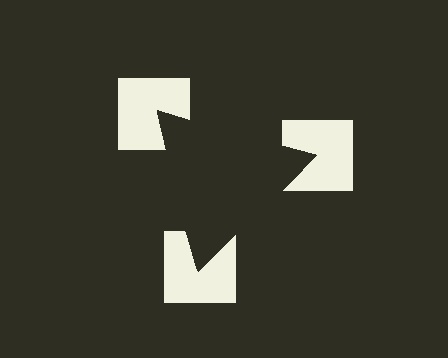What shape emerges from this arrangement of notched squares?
An illusory triangle — its edges are inferred from the aligned wedge cuts in the notched squares, not physically drawn.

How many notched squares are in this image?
There are 3 — one at each vertex of the illusory triangle.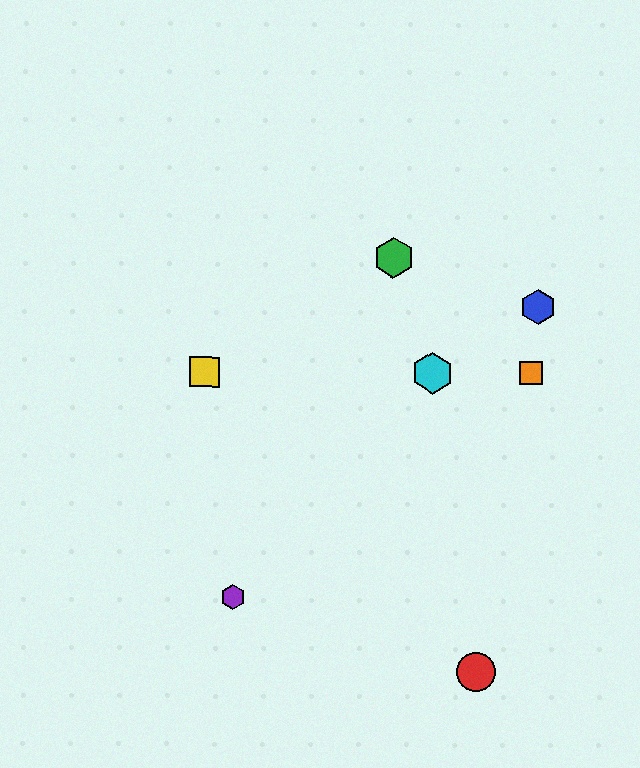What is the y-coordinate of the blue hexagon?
The blue hexagon is at y≈307.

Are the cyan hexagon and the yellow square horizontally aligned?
Yes, both are at y≈373.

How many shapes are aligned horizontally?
3 shapes (the yellow square, the orange square, the cyan hexagon) are aligned horizontally.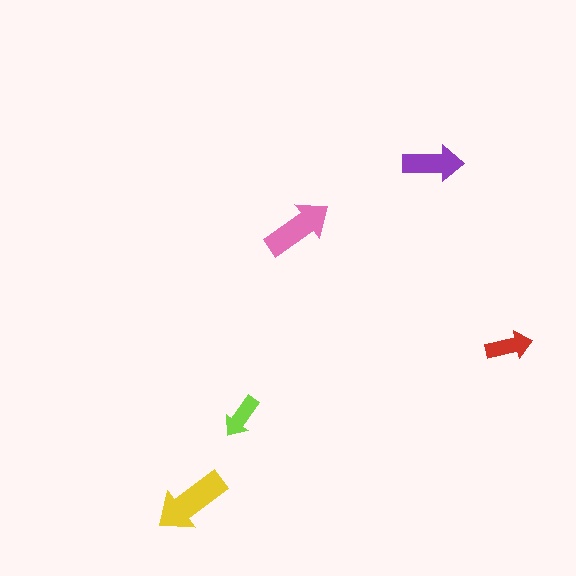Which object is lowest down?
The yellow arrow is bottommost.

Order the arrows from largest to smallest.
the yellow one, the pink one, the purple one, the red one, the lime one.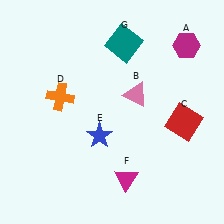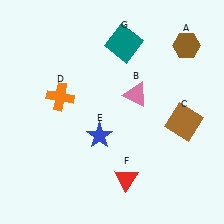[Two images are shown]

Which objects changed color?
A changed from magenta to brown. C changed from red to brown. F changed from magenta to red.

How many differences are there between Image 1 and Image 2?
There are 3 differences between the two images.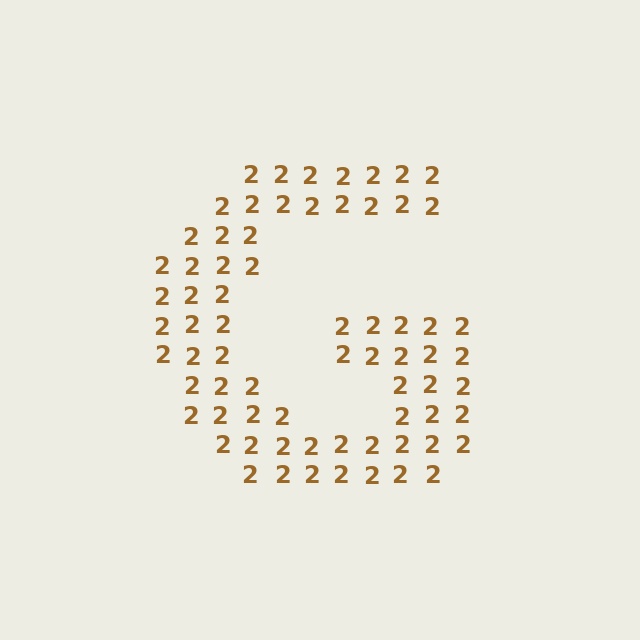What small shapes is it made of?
It is made of small digit 2's.